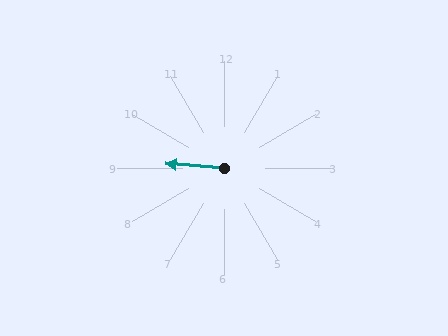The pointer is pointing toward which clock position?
Roughly 9 o'clock.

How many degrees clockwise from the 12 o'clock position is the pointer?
Approximately 275 degrees.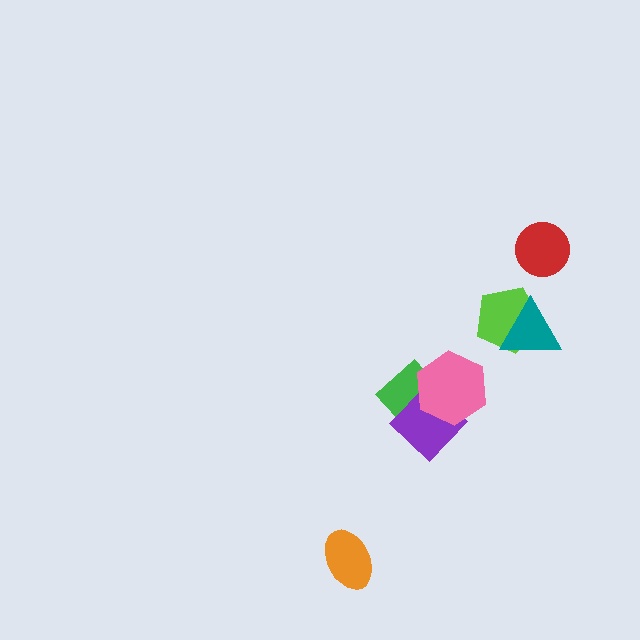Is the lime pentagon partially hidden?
Yes, it is partially covered by another shape.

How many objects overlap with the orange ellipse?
0 objects overlap with the orange ellipse.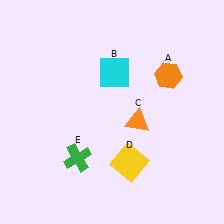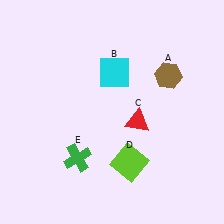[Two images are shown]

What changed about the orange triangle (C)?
In Image 1, C is orange. In Image 2, it changed to red.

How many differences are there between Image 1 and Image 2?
There are 3 differences between the two images.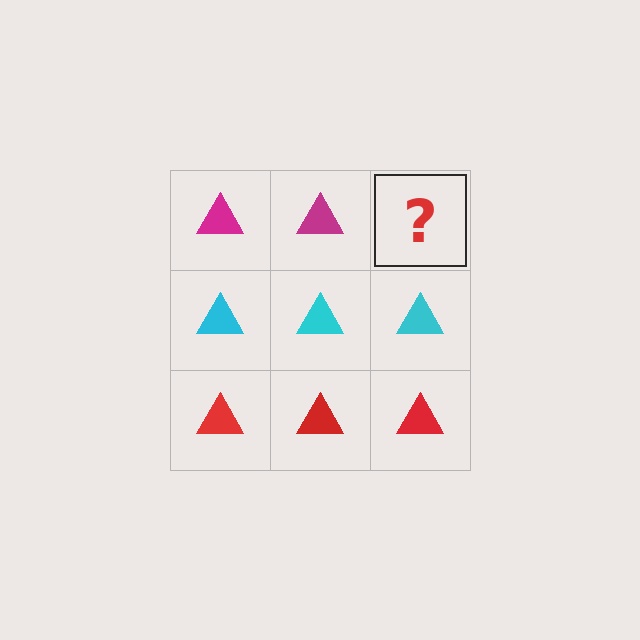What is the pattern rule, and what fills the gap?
The rule is that each row has a consistent color. The gap should be filled with a magenta triangle.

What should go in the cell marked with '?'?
The missing cell should contain a magenta triangle.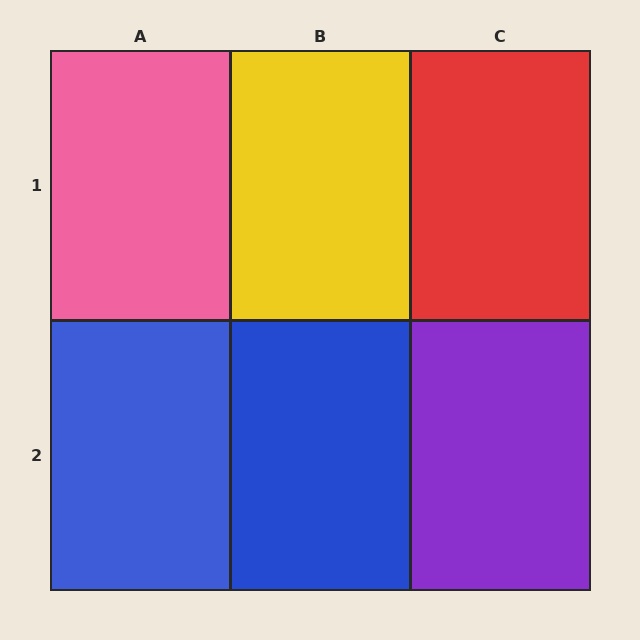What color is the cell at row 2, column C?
Purple.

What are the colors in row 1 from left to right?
Pink, yellow, red.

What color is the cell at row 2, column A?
Blue.